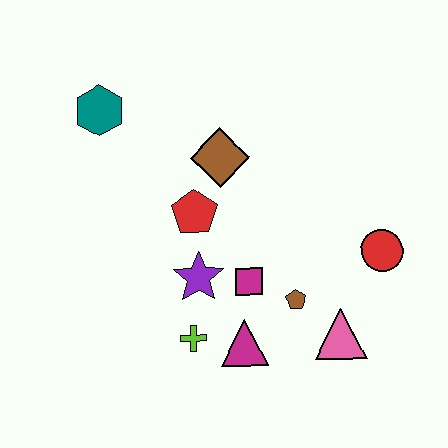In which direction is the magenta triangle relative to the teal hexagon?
The magenta triangle is below the teal hexagon.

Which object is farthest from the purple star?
The teal hexagon is farthest from the purple star.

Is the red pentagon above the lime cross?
Yes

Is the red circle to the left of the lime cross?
No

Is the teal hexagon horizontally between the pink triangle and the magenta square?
No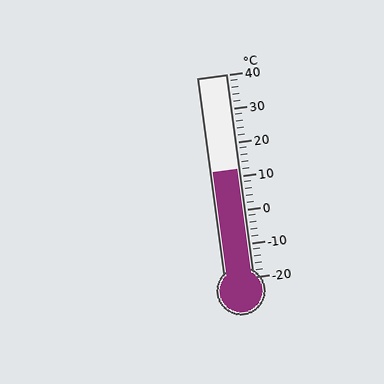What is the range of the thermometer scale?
The thermometer scale ranges from -20°C to 40°C.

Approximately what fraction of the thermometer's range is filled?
The thermometer is filled to approximately 55% of its range.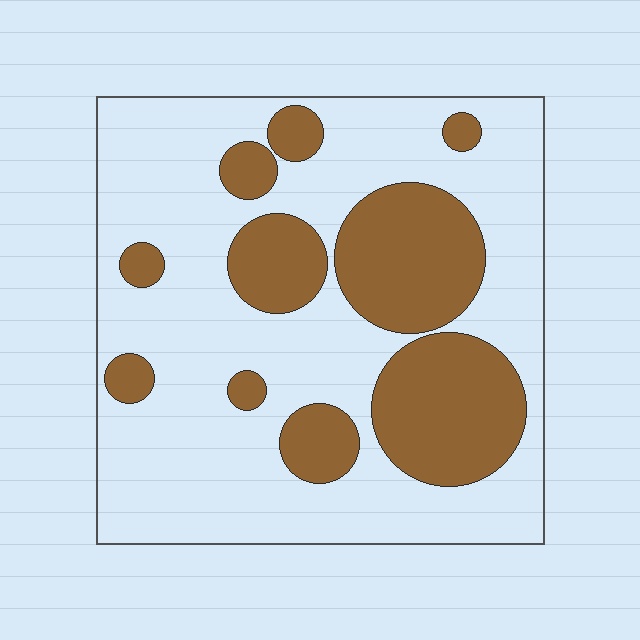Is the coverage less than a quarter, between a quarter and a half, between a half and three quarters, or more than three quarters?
Between a quarter and a half.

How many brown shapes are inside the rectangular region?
10.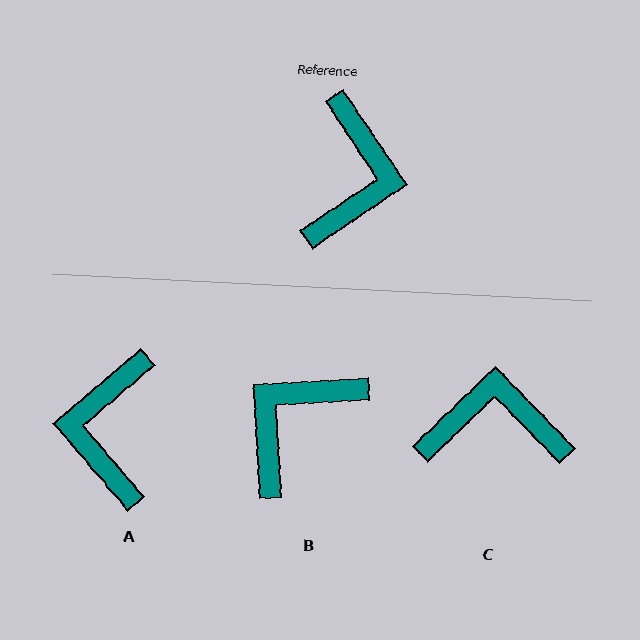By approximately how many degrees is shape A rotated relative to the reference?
Approximately 173 degrees clockwise.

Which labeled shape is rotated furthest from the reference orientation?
A, about 173 degrees away.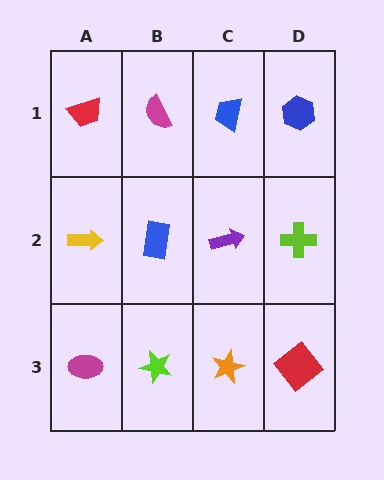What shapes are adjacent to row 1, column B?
A blue rectangle (row 2, column B), a red trapezoid (row 1, column A), a blue trapezoid (row 1, column C).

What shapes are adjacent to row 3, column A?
A yellow arrow (row 2, column A), a lime star (row 3, column B).